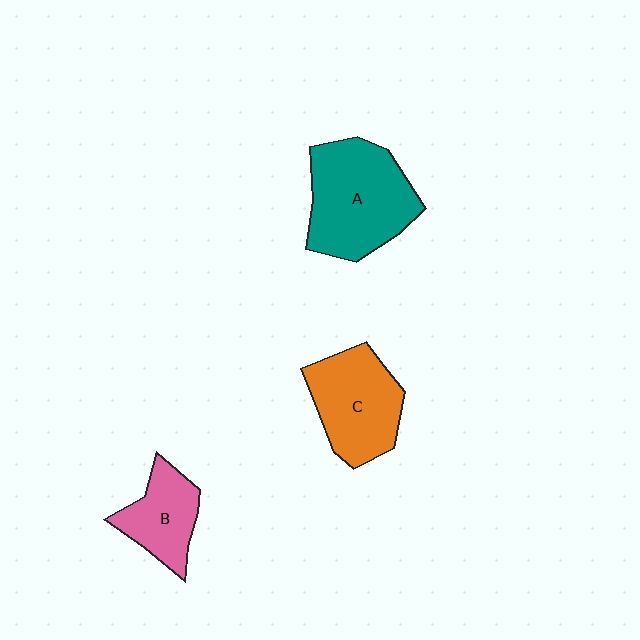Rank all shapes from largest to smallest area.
From largest to smallest: A (teal), C (orange), B (pink).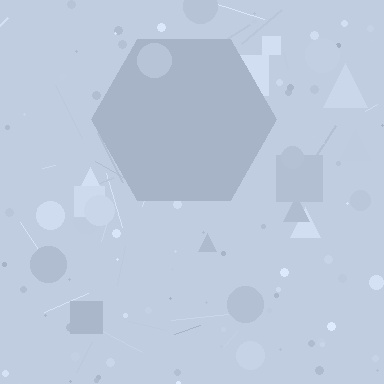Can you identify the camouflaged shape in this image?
The camouflaged shape is a hexagon.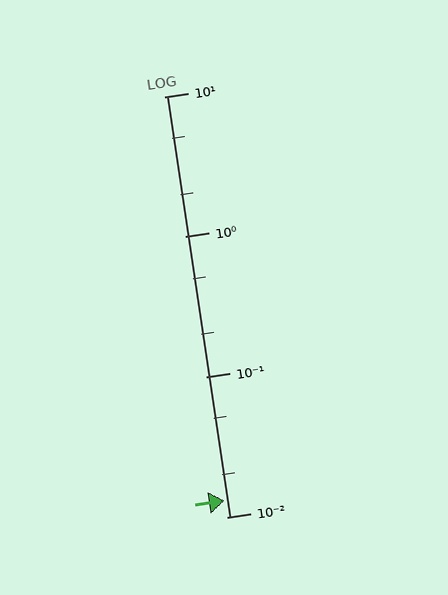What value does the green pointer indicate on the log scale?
The pointer indicates approximately 0.013.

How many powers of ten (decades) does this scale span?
The scale spans 3 decades, from 0.01 to 10.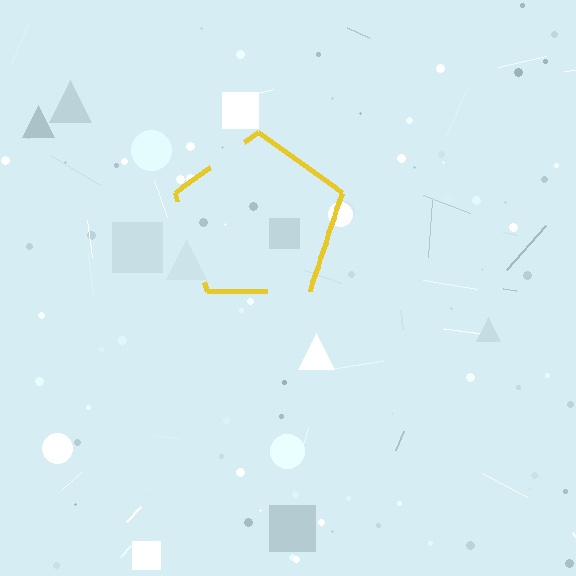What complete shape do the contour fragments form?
The contour fragments form a pentagon.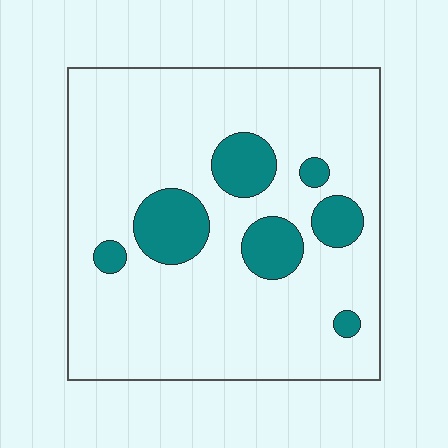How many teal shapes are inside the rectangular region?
7.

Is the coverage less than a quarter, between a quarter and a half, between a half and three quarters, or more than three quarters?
Less than a quarter.